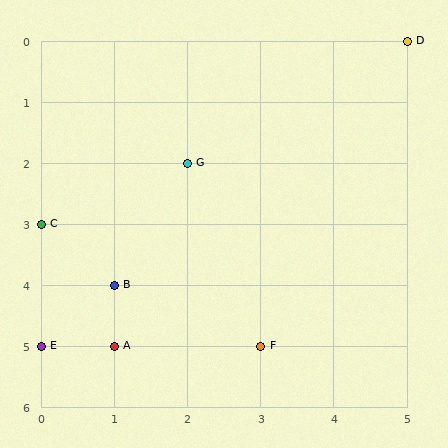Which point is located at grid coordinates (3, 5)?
Point F is at (3, 5).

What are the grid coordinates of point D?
Point D is at grid coordinates (5, 0).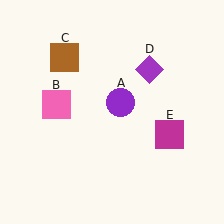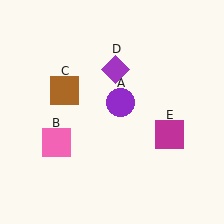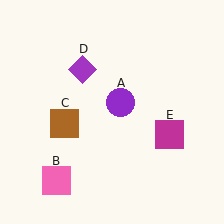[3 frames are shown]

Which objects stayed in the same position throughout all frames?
Purple circle (object A) and magenta square (object E) remained stationary.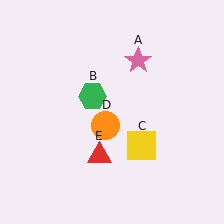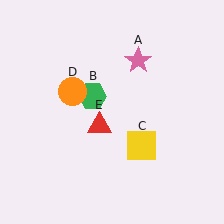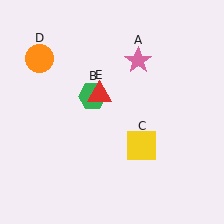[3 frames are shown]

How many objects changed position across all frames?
2 objects changed position: orange circle (object D), red triangle (object E).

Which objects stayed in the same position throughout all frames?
Pink star (object A) and green hexagon (object B) and yellow square (object C) remained stationary.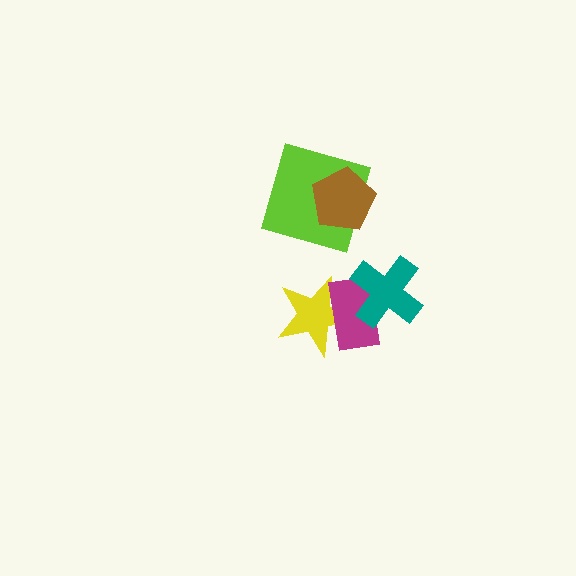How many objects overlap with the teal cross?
1 object overlaps with the teal cross.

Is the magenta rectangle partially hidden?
Yes, it is partially covered by another shape.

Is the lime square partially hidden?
Yes, it is partially covered by another shape.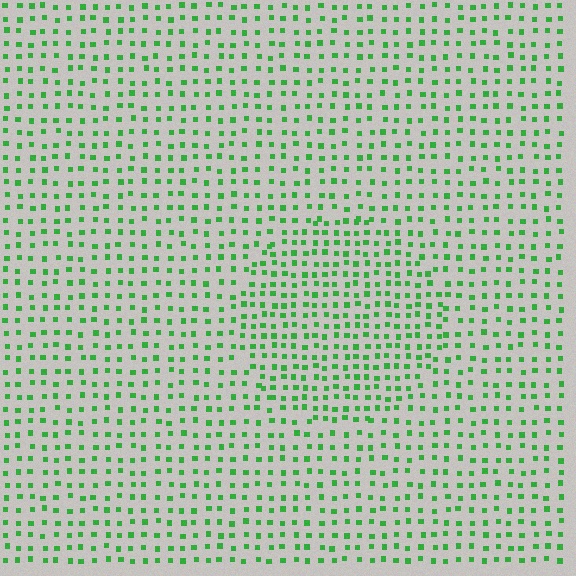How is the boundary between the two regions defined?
The boundary is defined by a change in element density (approximately 1.5x ratio). All elements are the same color, size, and shape.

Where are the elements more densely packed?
The elements are more densely packed inside the circle boundary.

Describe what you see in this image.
The image contains small green elements arranged at two different densities. A circle-shaped region is visible where the elements are more densely packed than the surrounding area.